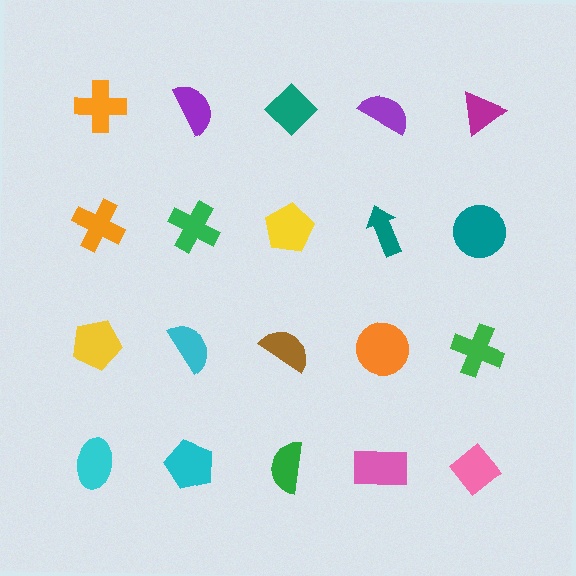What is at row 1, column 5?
A magenta triangle.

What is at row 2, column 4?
A teal arrow.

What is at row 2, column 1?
An orange cross.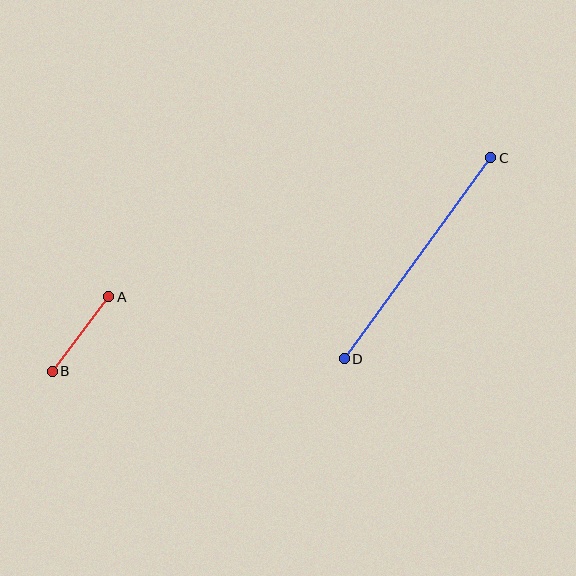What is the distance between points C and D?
The distance is approximately 249 pixels.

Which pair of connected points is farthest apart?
Points C and D are farthest apart.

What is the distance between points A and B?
The distance is approximately 93 pixels.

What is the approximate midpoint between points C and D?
The midpoint is at approximately (418, 258) pixels.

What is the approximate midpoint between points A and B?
The midpoint is at approximately (81, 334) pixels.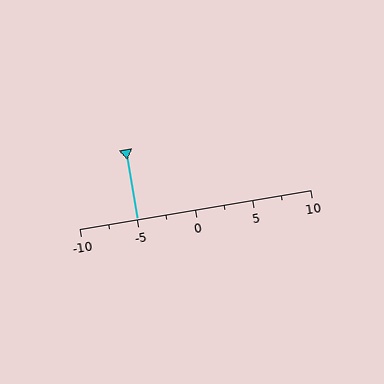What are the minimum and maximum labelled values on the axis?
The axis runs from -10 to 10.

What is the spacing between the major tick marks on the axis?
The major ticks are spaced 5 apart.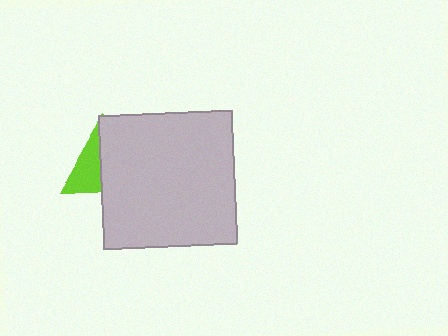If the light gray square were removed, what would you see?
You would see the complete lime triangle.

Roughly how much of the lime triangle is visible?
A small part of it is visible (roughly 40%).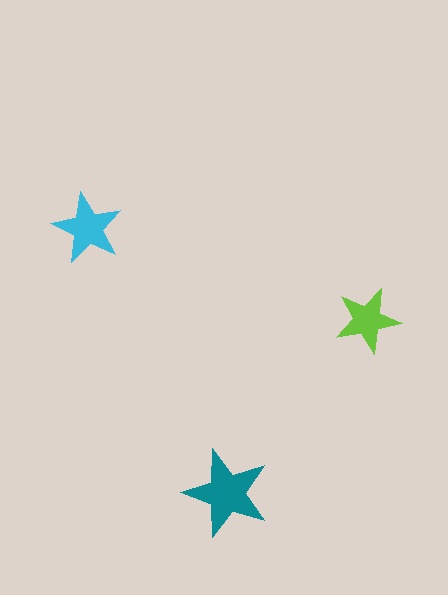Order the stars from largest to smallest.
the teal one, the cyan one, the lime one.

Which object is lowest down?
The teal star is bottommost.